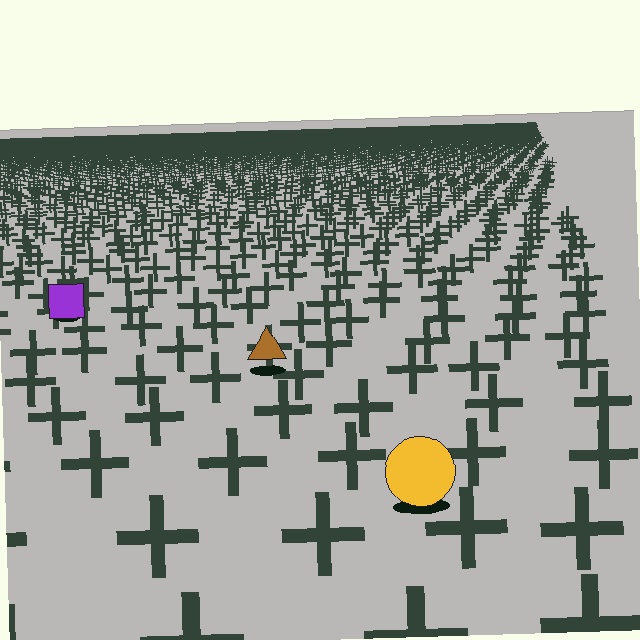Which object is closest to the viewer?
The yellow circle is closest. The texture marks near it are larger and more spread out.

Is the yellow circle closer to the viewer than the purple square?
Yes. The yellow circle is closer — you can tell from the texture gradient: the ground texture is coarser near it.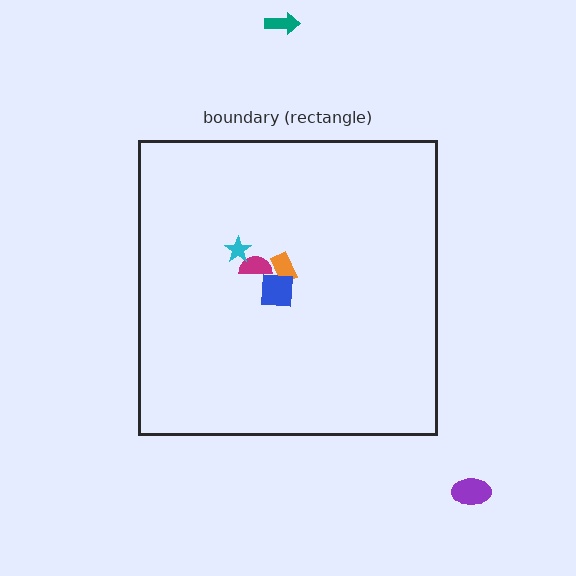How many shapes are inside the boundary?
4 inside, 2 outside.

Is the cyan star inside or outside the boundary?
Inside.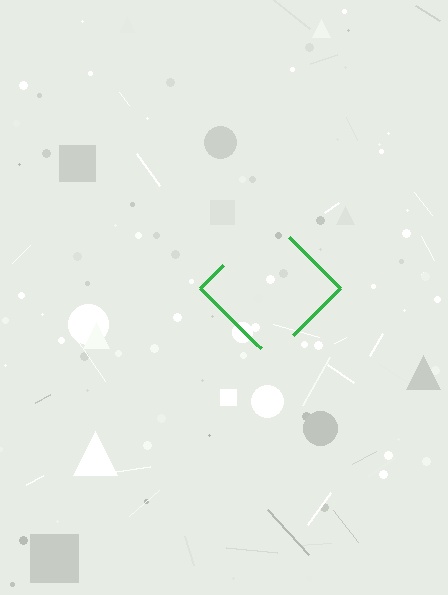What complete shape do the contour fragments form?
The contour fragments form a diamond.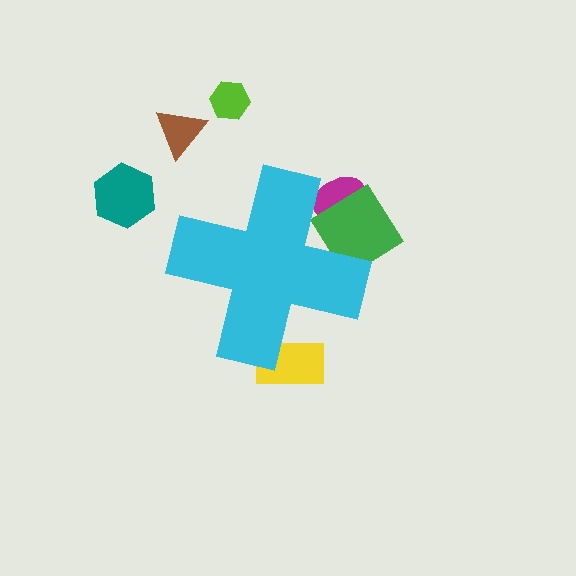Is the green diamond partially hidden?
Yes, the green diamond is partially hidden behind the cyan cross.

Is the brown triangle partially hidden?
No, the brown triangle is fully visible.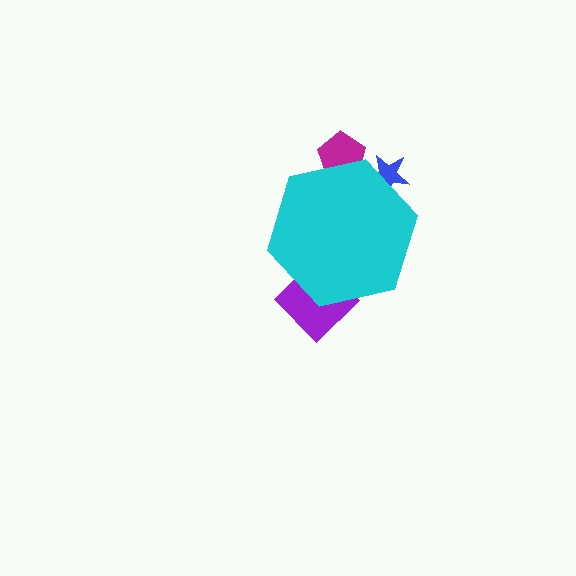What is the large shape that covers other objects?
A cyan hexagon.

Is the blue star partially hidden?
Yes, the blue star is partially hidden behind the cyan hexagon.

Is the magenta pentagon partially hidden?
Yes, the magenta pentagon is partially hidden behind the cyan hexagon.